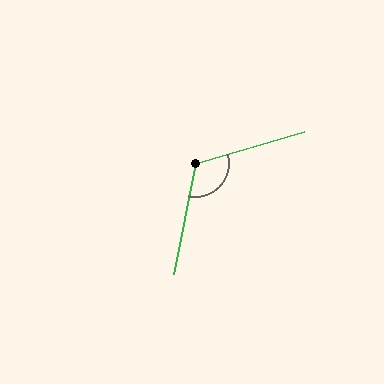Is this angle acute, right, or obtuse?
It is obtuse.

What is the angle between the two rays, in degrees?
Approximately 117 degrees.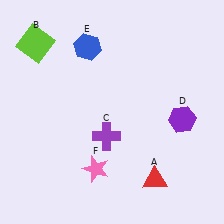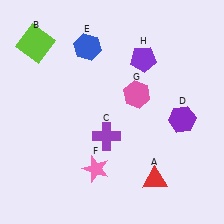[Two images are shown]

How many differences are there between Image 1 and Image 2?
There are 2 differences between the two images.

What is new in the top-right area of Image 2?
A pink hexagon (G) was added in the top-right area of Image 2.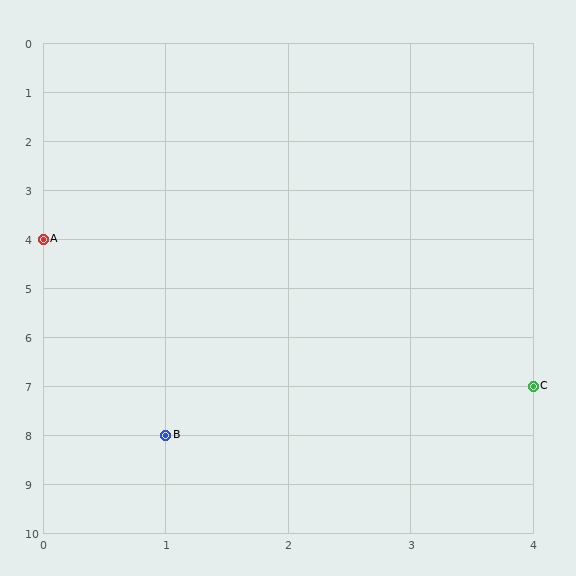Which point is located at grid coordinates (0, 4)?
Point A is at (0, 4).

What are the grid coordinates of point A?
Point A is at grid coordinates (0, 4).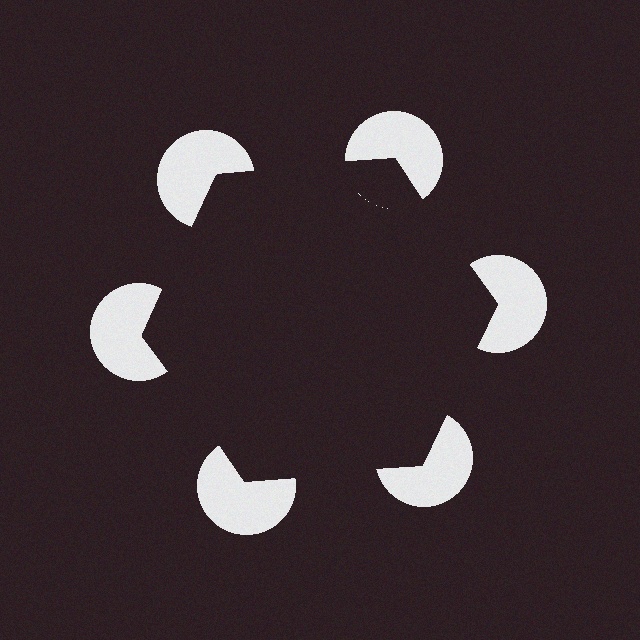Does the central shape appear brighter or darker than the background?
It typically appears slightly darker than the background, even though no actual brightness change is drawn.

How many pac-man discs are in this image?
There are 6 — one at each vertex of the illusory hexagon.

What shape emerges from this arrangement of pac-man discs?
An illusory hexagon — its edges are inferred from the aligned wedge cuts in the pac-man discs, not physically drawn.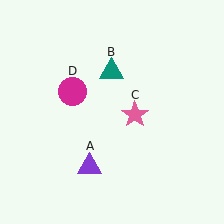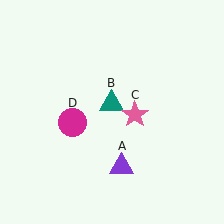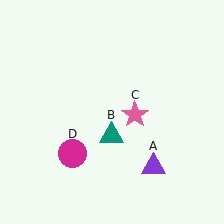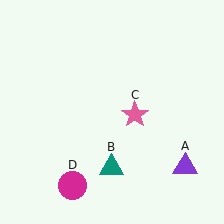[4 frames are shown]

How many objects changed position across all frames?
3 objects changed position: purple triangle (object A), teal triangle (object B), magenta circle (object D).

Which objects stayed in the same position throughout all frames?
Pink star (object C) remained stationary.